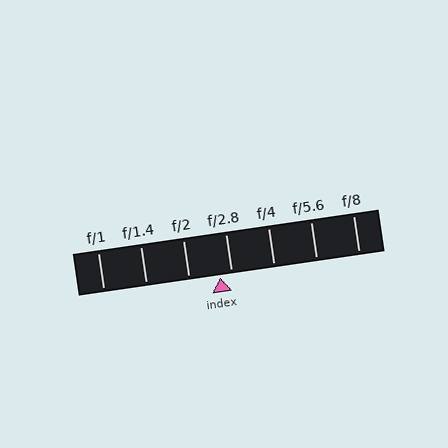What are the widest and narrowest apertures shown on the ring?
The widest aperture shown is f/1 and the narrowest is f/8.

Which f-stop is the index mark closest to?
The index mark is closest to f/2.8.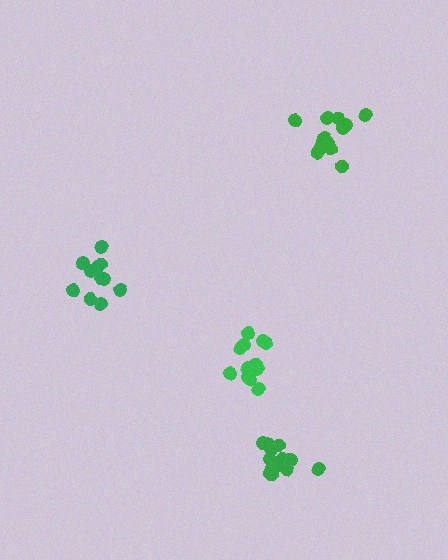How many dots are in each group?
Group 1: 14 dots, Group 2: 11 dots, Group 3: 12 dots, Group 4: 16 dots (53 total).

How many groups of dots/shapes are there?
There are 4 groups.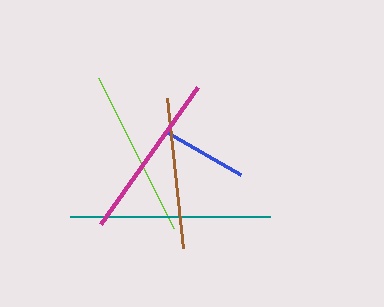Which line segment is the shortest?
The blue line is the shortest at approximately 84 pixels.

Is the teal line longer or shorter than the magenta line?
The teal line is longer than the magenta line.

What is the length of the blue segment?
The blue segment is approximately 84 pixels long.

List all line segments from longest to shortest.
From longest to shortest: teal, magenta, lime, brown, blue.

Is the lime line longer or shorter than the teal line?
The teal line is longer than the lime line.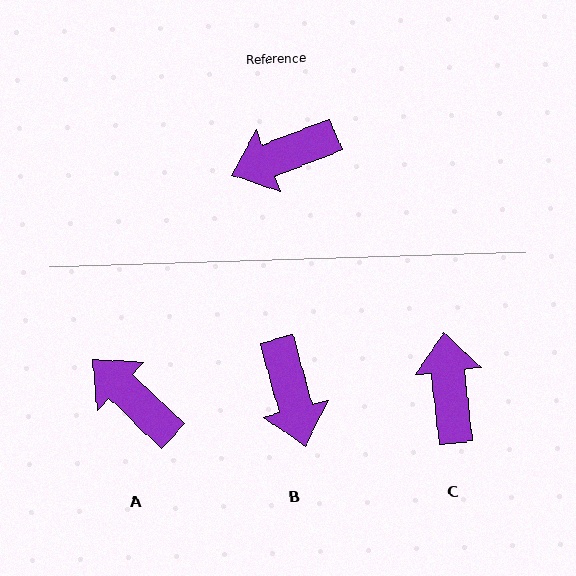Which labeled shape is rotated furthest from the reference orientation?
C, about 105 degrees away.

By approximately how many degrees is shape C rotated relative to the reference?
Approximately 105 degrees clockwise.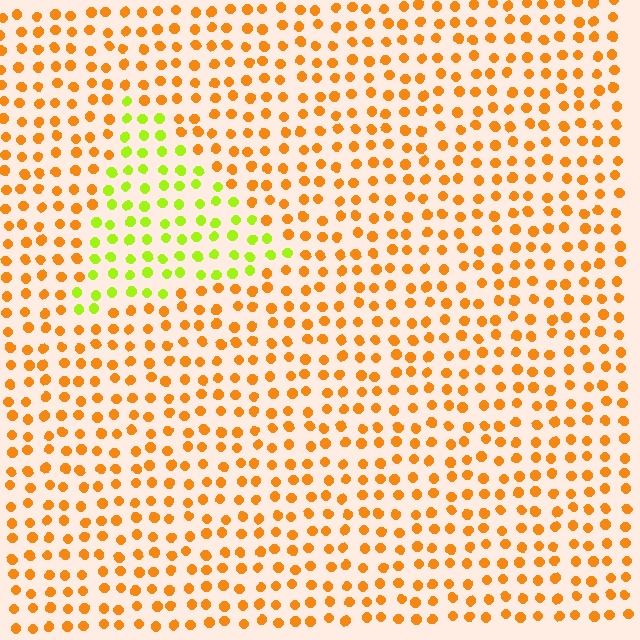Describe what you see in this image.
The image is filled with small orange elements in a uniform arrangement. A triangle-shaped region is visible where the elements are tinted to a slightly different hue, forming a subtle color boundary.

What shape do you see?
I see a triangle.